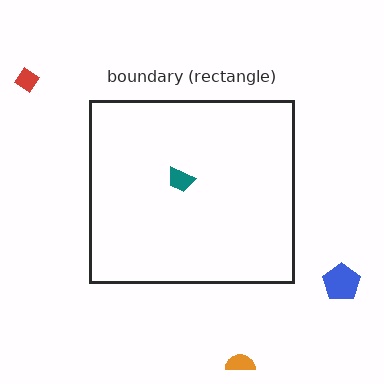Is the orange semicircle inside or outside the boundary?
Outside.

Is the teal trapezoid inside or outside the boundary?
Inside.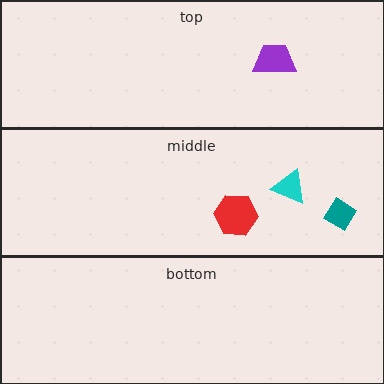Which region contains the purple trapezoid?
The top region.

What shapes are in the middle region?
The teal diamond, the red hexagon, the cyan triangle.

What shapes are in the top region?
The purple trapezoid.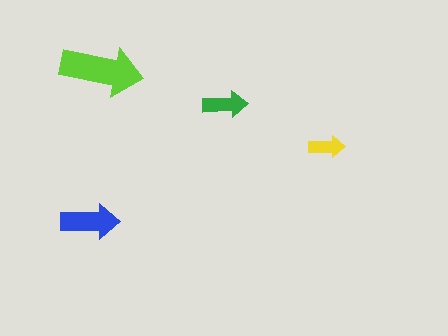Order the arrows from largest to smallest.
the lime one, the blue one, the green one, the yellow one.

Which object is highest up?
The lime arrow is topmost.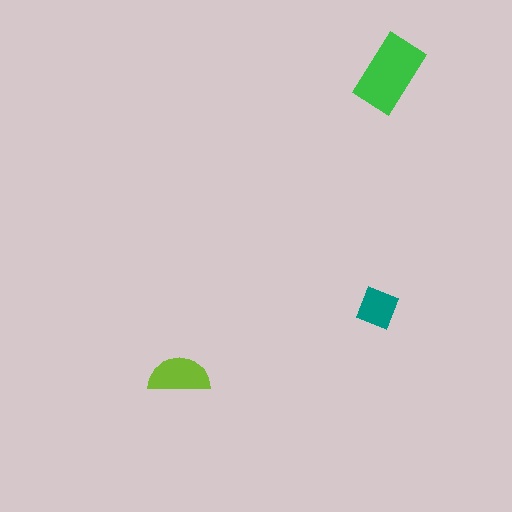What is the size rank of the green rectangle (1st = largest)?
1st.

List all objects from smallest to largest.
The teal diamond, the lime semicircle, the green rectangle.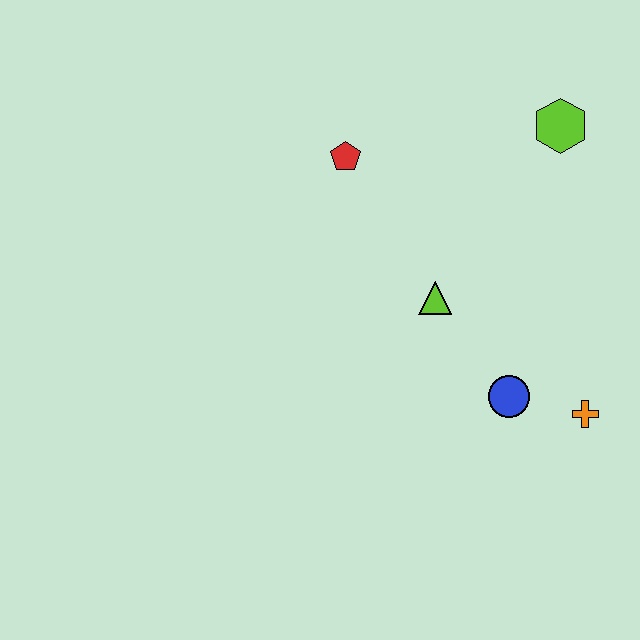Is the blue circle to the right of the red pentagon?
Yes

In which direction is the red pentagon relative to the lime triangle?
The red pentagon is above the lime triangle.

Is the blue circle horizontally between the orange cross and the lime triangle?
Yes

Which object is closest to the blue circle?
The orange cross is closest to the blue circle.